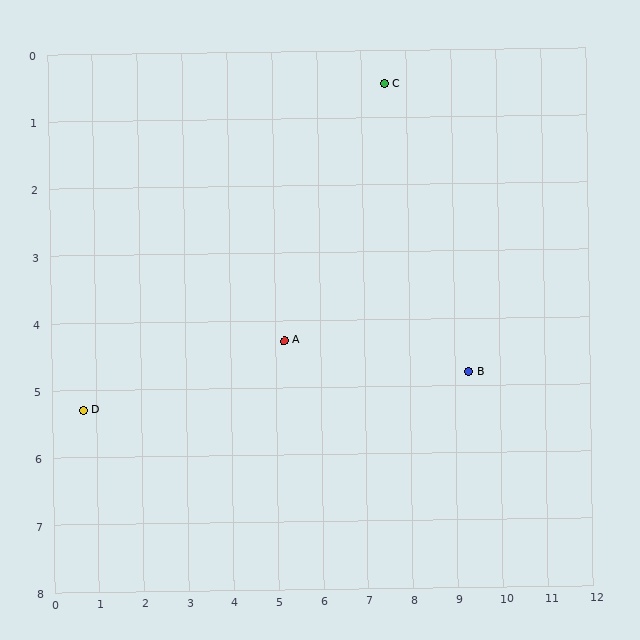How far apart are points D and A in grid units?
Points D and A are about 4.6 grid units apart.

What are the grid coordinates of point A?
Point A is at approximately (5.2, 4.3).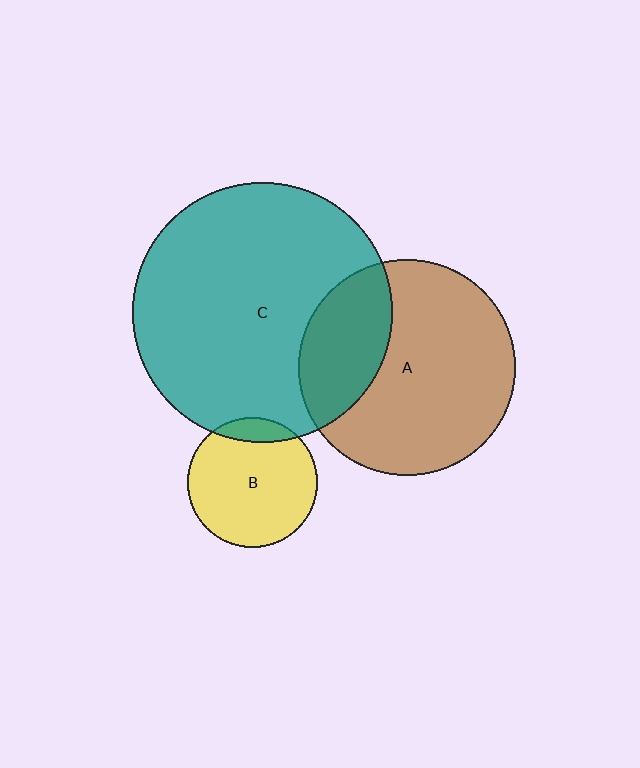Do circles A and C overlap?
Yes.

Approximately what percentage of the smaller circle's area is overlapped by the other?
Approximately 30%.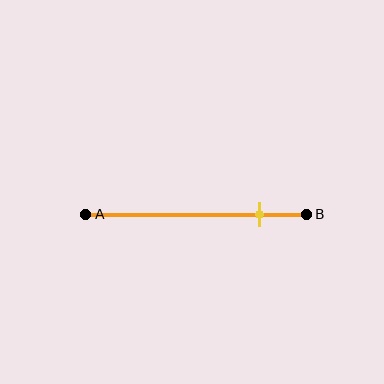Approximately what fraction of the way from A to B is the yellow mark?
The yellow mark is approximately 80% of the way from A to B.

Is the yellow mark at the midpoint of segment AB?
No, the mark is at about 80% from A, not at the 50% midpoint.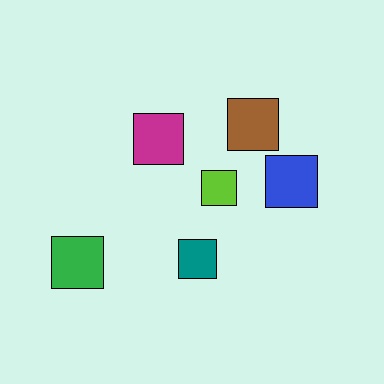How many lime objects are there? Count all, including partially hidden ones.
There is 1 lime object.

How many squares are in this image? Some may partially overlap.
There are 6 squares.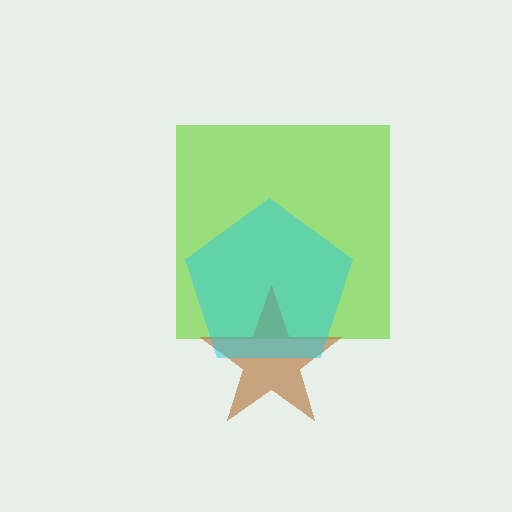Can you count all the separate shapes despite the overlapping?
Yes, there are 3 separate shapes.